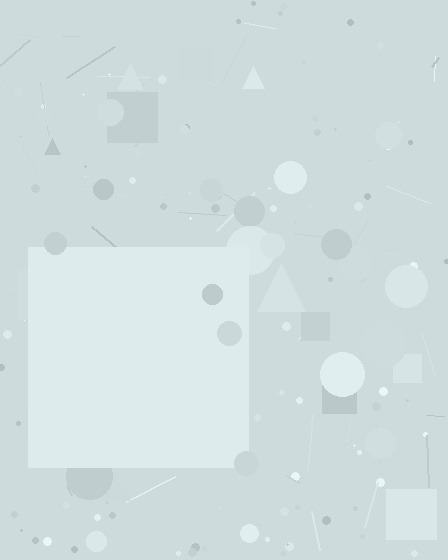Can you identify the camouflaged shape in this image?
The camouflaged shape is a square.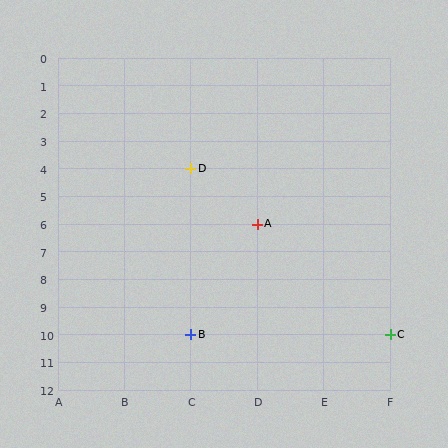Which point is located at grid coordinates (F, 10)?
Point C is at (F, 10).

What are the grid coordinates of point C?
Point C is at grid coordinates (F, 10).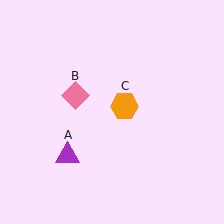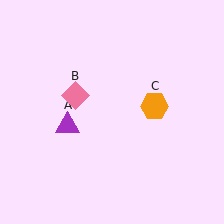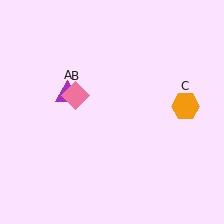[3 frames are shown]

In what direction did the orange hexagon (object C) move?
The orange hexagon (object C) moved right.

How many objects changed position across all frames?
2 objects changed position: purple triangle (object A), orange hexagon (object C).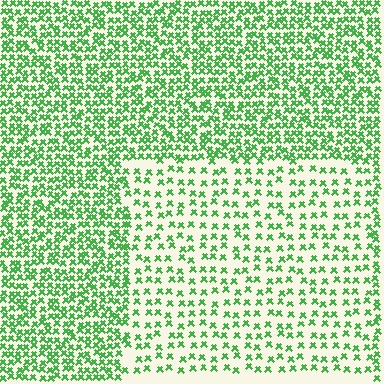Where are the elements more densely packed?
The elements are more densely packed outside the rectangle boundary.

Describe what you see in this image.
The image contains small green elements arranged at two different densities. A rectangle-shaped region is visible where the elements are less densely packed than the surrounding area.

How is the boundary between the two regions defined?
The boundary is defined by a change in element density (approximately 2.1x ratio). All elements are the same color, size, and shape.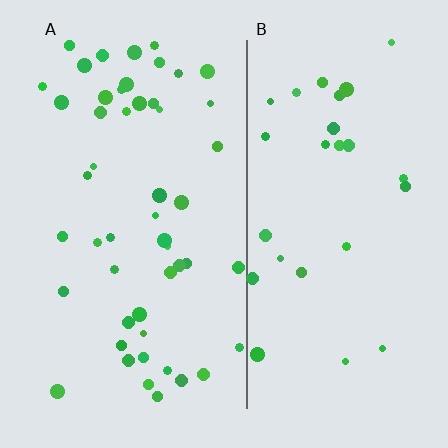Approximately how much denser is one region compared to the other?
Approximately 1.8× — region A over region B.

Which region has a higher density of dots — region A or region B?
A (the left).